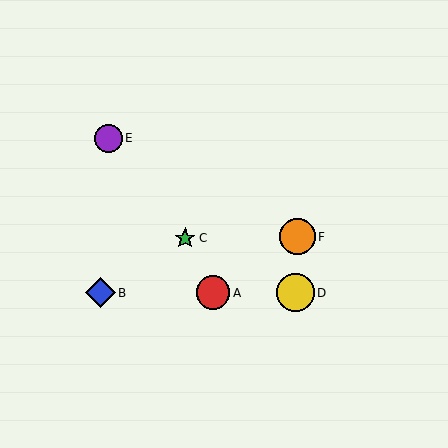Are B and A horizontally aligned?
Yes, both are at y≈293.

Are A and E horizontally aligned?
No, A is at y≈293 and E is at y≈138.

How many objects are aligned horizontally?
3 objects (A, B, D) are aligned horizontally.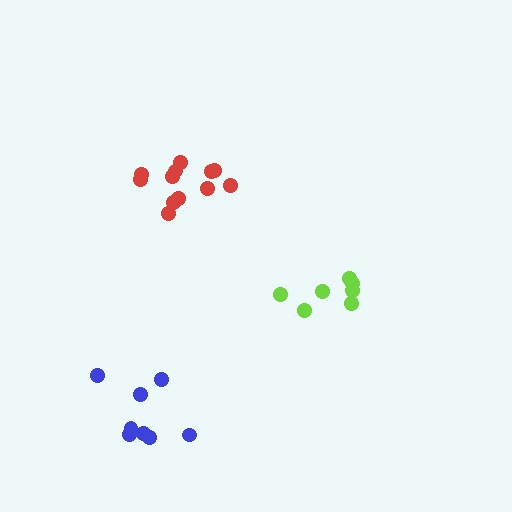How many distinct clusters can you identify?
There are 3 distinct clusters.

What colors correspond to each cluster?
The clusters are colored: blue, red, lime.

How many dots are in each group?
Group 1: 8 dots, Group 2: 12 dots, Group 3: 7 dots (27 total).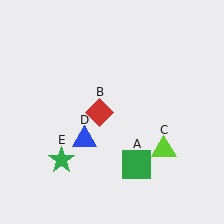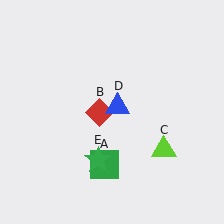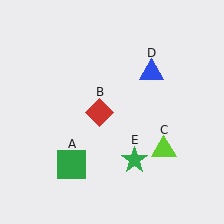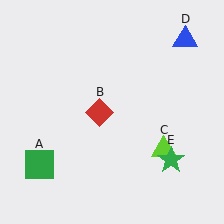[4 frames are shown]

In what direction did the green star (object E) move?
The green star (object E) moved right.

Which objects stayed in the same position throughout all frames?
Red diamond (object B) and lime triangle (object C) remained stationary.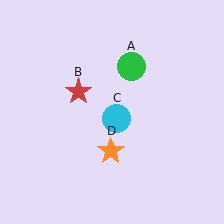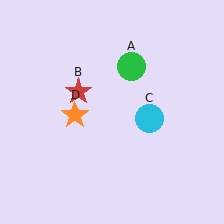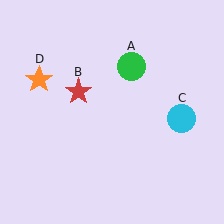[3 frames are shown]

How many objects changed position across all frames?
2 objects changed position: cyan circle (object C), orange star (object D).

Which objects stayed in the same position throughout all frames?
Green circle (object A) and red star (object B) remained stationary.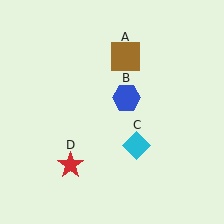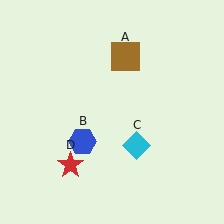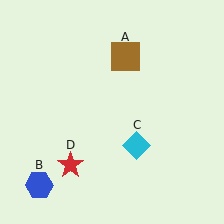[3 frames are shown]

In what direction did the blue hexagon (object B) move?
The blue hexagon (object B) moved down and to the left.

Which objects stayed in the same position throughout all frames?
Brown square (object A) and cyan diamond (object C) and red star (object D) remained stationary.